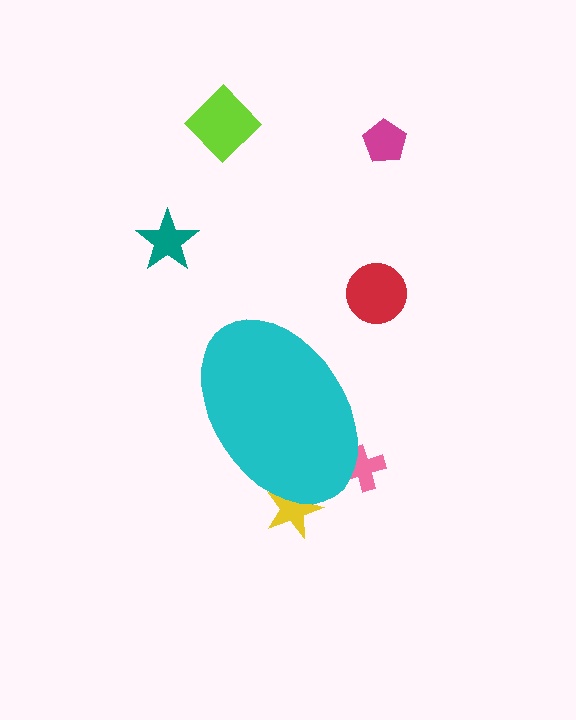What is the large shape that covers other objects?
A cyan ellipse.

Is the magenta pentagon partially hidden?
No, the magenta pentagon is fully visible.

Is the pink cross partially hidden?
Yes, the pink cross is partially hidden behind the cyan ellipse.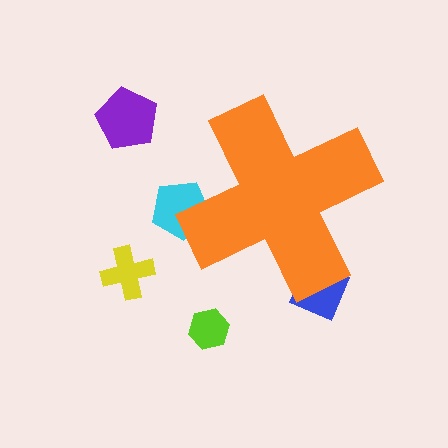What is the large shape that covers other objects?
An orange cross.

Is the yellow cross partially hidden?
No, the yellow cross is fully visible.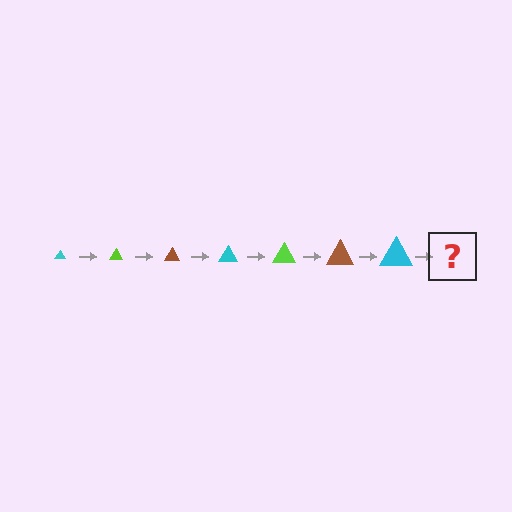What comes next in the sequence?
The next element should be a lime triangle, larger than the previous one.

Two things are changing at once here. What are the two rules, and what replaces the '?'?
The two rules are that the triangle grows larger each step and the color cycles through cyan, lime, and brown. The '?' should be a lime triangle, larger than the previous one.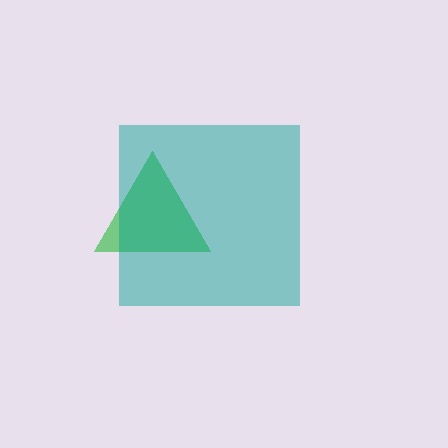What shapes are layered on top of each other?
The layered shapes are: a green triangle, a teal square.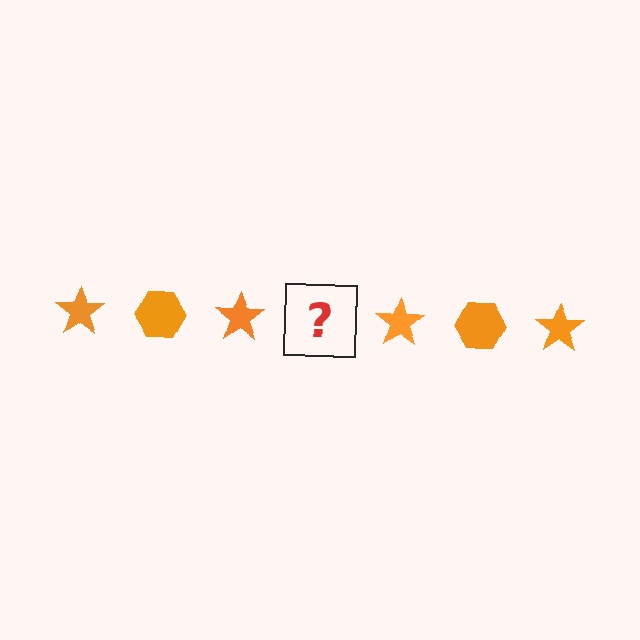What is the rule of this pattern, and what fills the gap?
The rule is that the pattern cycles through star, hexagon shapes in orange. The gap should be filled with an orange hexagon.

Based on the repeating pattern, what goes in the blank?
The blank should be an orange hexagon.